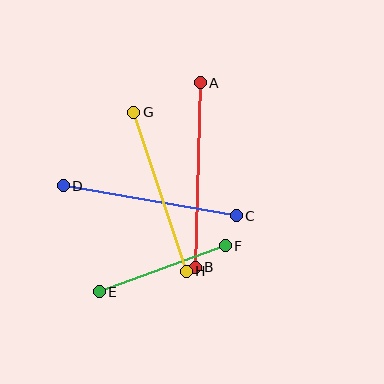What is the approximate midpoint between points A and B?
The midpoint is at approximately (198, 175) pixels.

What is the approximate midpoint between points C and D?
The midpoint is at approximately (150, 201) pixels.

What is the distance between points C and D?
The distance is approximately 176 pixels.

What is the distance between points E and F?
The distance is approximately 134 pixels.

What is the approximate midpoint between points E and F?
The midpoint is at approximately (162, 269) pixels.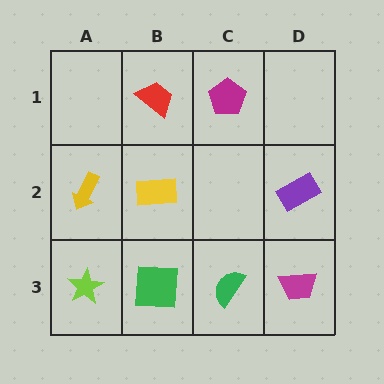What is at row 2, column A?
A yellow arrow.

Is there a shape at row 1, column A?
No, that cell is empty.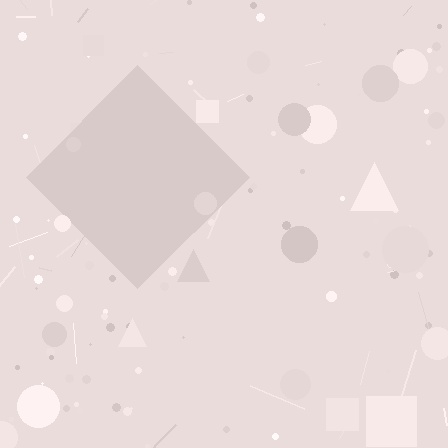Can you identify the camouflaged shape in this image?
The camouflaged shape is a diamond.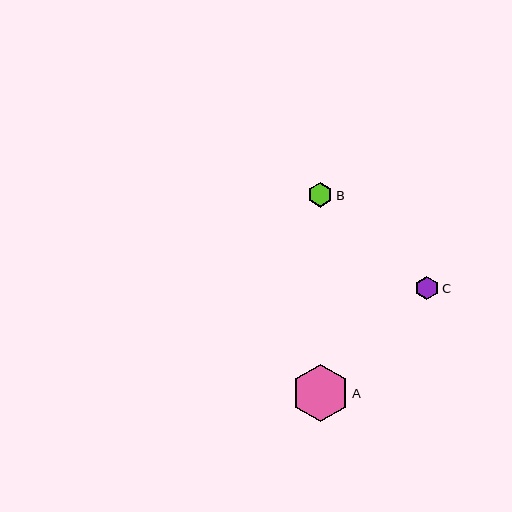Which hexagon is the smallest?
Hexagon C is the smallest with a size of approximately 24 pixels.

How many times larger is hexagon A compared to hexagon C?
Hexagon A is approximately 2.4 times the size of hexagon C.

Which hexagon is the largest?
Hexagon A is the largest with a size of approximately 58 pixels.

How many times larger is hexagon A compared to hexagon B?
Hexagon A is approximately 2.3 times the size of hexagon B.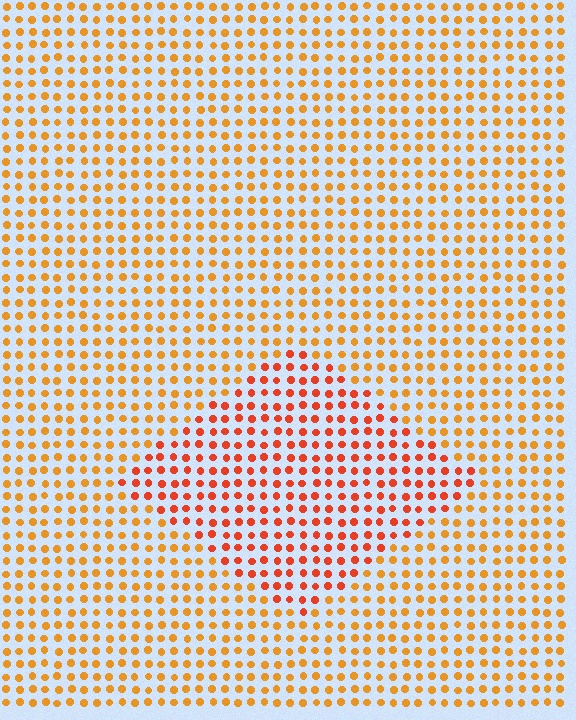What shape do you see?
I see a diamond.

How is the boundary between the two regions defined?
The boundary is defined purely by a slight shift in hue (about 27 degrees). Spacing, size, and orientation are identical on both sides.